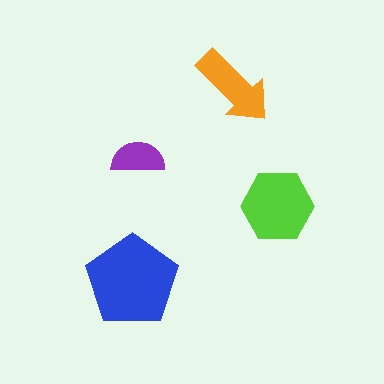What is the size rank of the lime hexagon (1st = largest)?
2nd.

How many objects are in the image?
There are 4 objects in the image.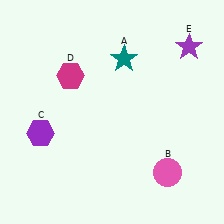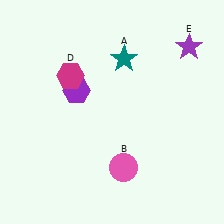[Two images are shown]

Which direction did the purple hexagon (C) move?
The purple hexagon (C) moved up.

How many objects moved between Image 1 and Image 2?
2 objects moved between the two images.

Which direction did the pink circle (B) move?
The pink circle (B) moved left.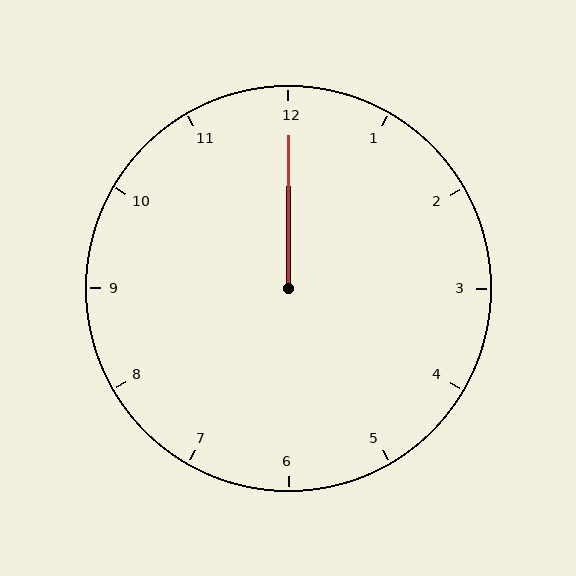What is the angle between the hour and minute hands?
Approximately 0 degrees.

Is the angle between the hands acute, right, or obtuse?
It is acute.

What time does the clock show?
12:00.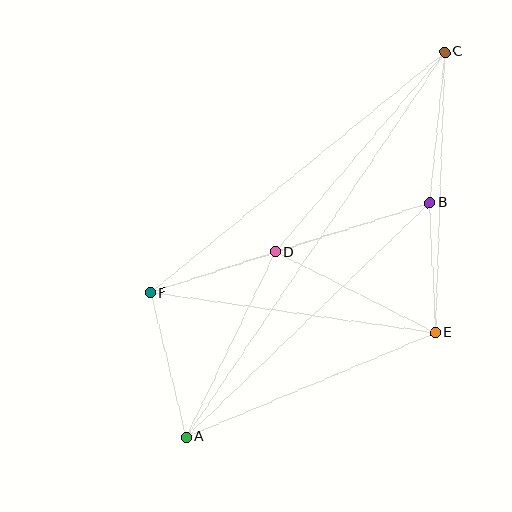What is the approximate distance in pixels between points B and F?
The distance between B and F is approximately 294 pixels.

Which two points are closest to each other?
Points B and E are closest to each other.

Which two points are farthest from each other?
Points A and C are farthest from each other.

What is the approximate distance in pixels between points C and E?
The distance between C and E is approximately 281 pixels.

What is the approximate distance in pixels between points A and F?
The distance between A and F is approximately 148 pixels.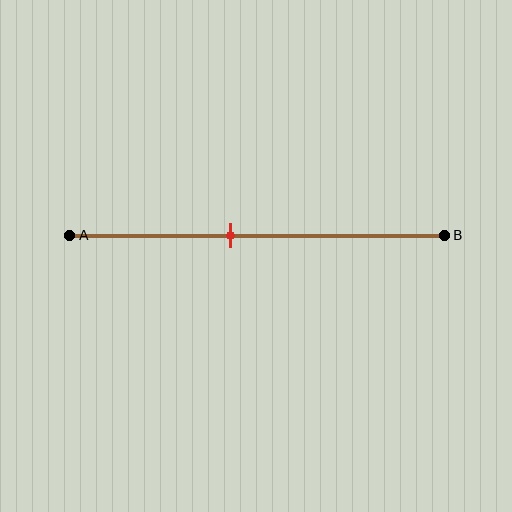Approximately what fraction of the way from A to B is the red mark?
The red mark is approximately 45% of the way from A to B.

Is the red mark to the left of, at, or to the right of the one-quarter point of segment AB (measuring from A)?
The red mark is to the right of the one-quarter point of segment AB.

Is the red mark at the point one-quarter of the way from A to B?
No, the mark is at about 45% from A, not at the 25% one-quarter point.